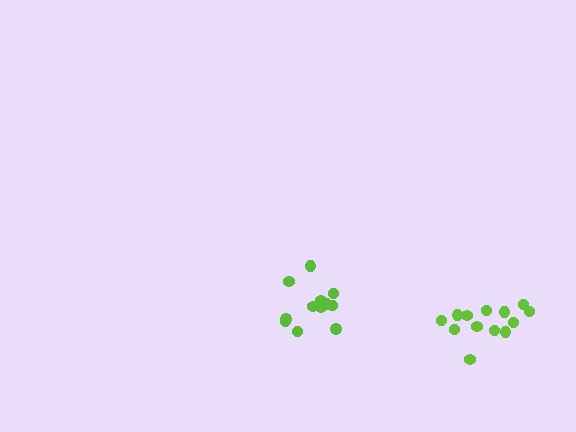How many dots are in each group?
Group 1: 12 dots, Group 2: 13 dots (25 total).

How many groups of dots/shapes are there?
There are 2 groups.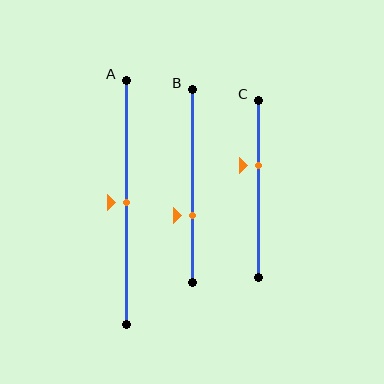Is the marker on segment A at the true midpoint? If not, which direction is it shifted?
Yes, the marker on segment A is at the true midpoint.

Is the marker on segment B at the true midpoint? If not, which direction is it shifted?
No, the marker on segment B is shifted downward by about 15% of the segment length.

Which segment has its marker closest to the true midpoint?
Segment A has its marker closest to the true midpoint.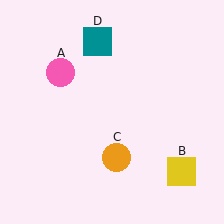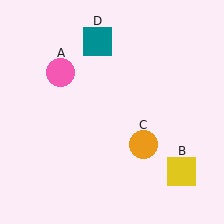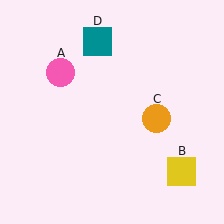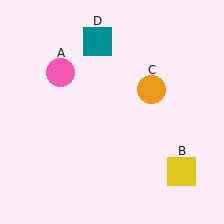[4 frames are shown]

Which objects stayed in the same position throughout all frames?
Pink circle (object A) and yellow square (object B) and teal square (object D) remained stationary.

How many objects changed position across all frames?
1 object changed position: orange circle (object C).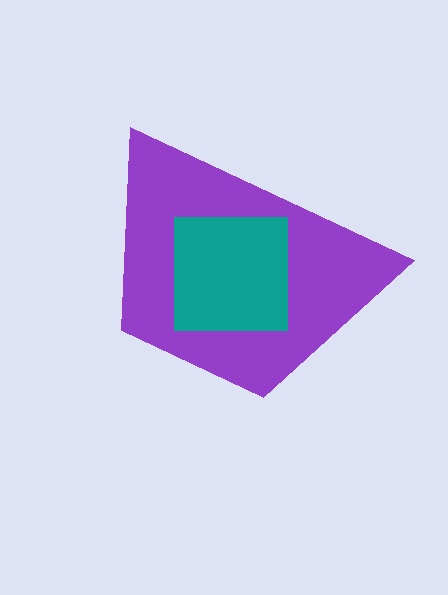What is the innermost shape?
The teal square.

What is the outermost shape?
The purple trapezoid.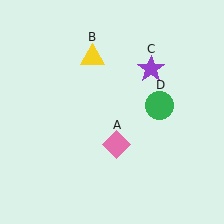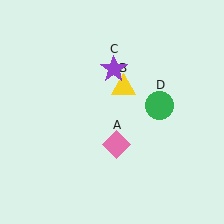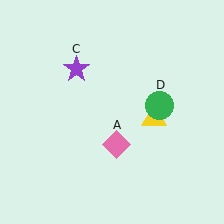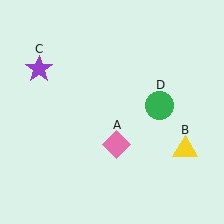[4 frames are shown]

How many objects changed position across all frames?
2 objects changed position: yellow triangle (object B), purple star (object C).